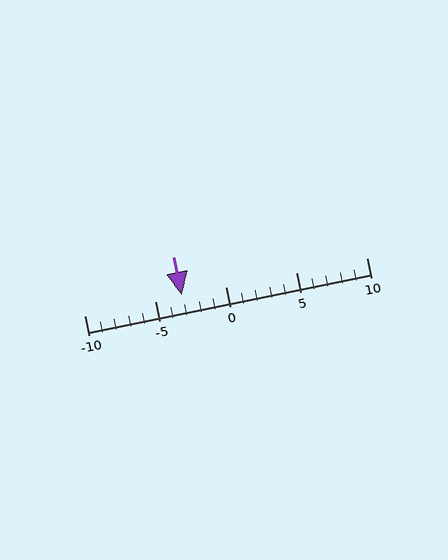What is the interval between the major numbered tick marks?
The major tick marks are spaced 5 units apart.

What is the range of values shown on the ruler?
The ruler shows values from -10 to 10.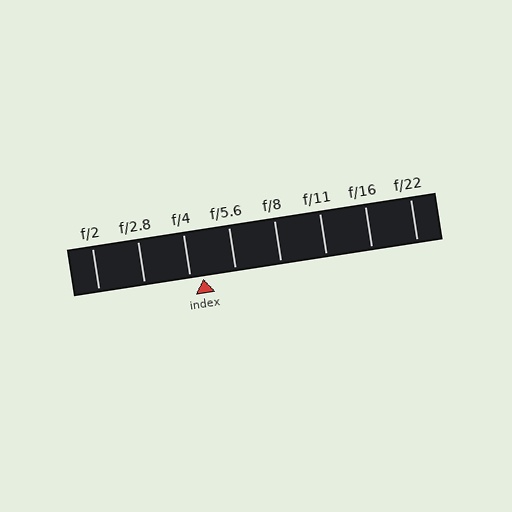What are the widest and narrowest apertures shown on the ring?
The widest aperture shown is f/2 and the narrowest is f/22.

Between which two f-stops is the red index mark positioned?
The index mark is between f/4 and f/5.6.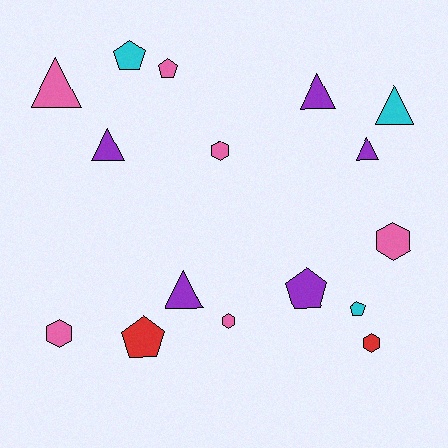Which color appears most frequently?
Pink, with 6 objects.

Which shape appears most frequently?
Triangle, with 6 objects.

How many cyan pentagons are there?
There are 2 cyan pentagons.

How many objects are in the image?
There are 16 objects.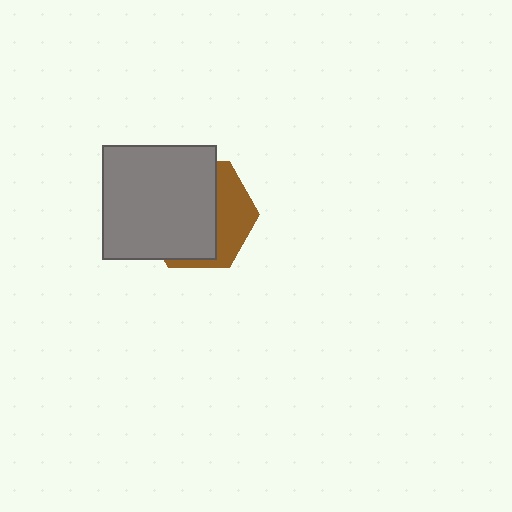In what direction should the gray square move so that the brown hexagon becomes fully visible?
The gray square should move left. That is the shortest direction to clear the overlap and leave the brown hexagon fully visible.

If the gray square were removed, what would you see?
You would see the complete brown hexagon.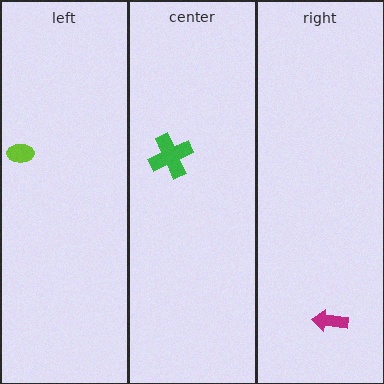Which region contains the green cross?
The center region.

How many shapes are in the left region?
1.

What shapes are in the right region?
The magenta arrow.